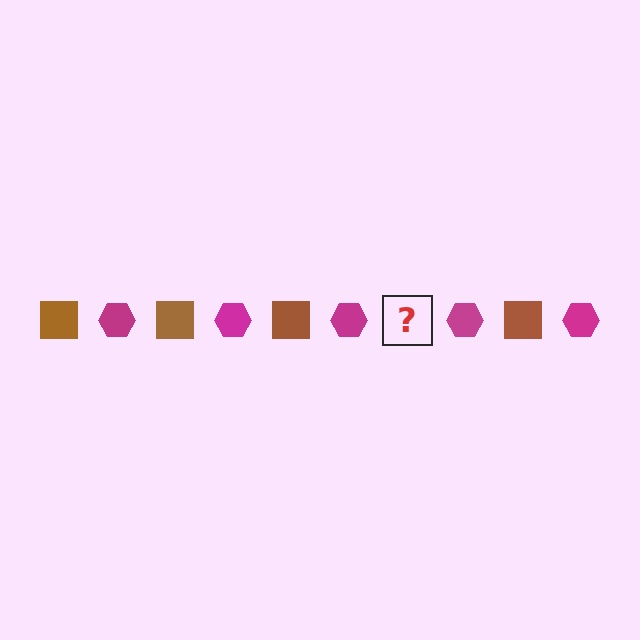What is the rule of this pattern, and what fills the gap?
The rule is that the pattern alternates between brown square and magenta hexagon. The gap should be filled with a brown square.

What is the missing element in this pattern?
The missing element is a brown square.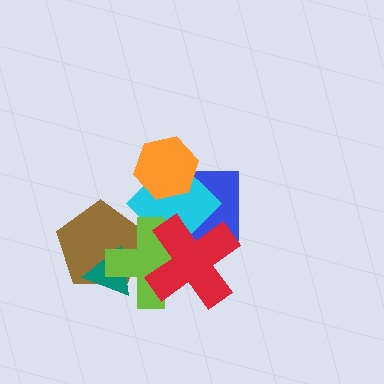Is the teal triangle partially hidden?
Yes, it is partially covered by another shape.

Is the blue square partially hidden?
Yes, it is partially covered by another shape.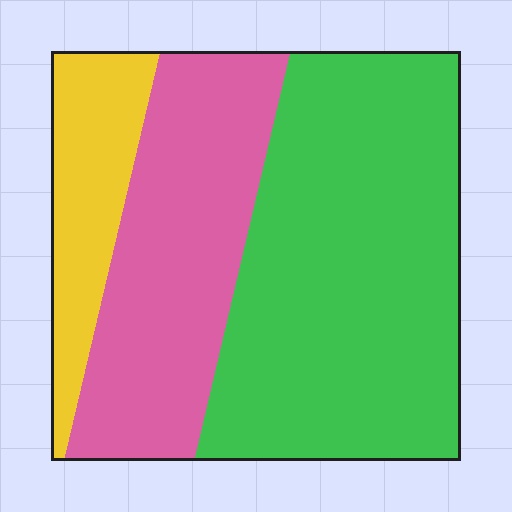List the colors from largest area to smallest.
From largest to smallest: green, pink, yellow.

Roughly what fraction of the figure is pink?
Pink takes up about one third (1/3) of the figure.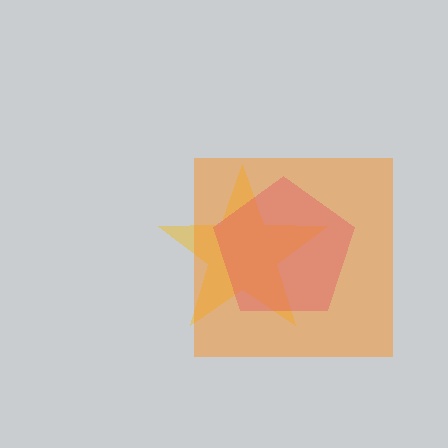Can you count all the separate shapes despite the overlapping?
Yes, there are 3 separate shapes.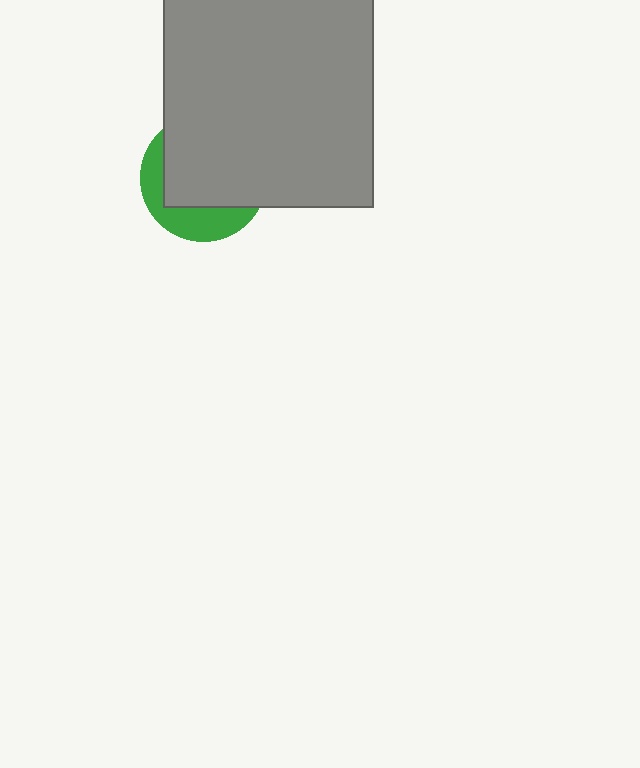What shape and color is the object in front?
The object in front is a gray rectangle.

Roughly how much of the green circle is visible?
A small part of it is visible (roughly 33%).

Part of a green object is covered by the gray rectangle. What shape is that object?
It is a circle.